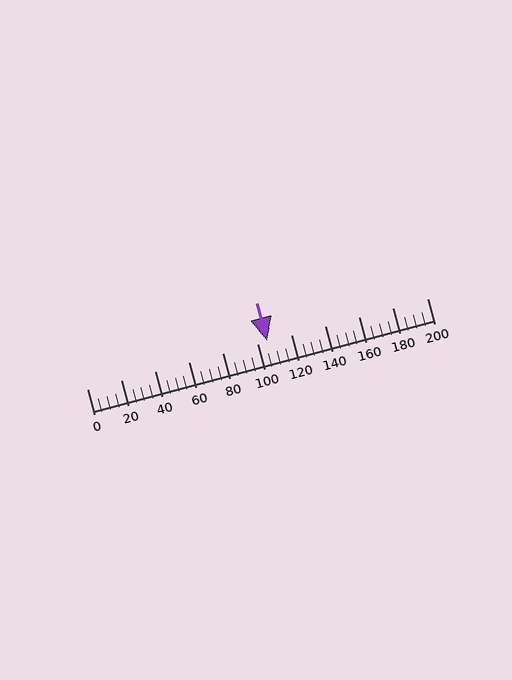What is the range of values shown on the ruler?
The ruler shows values from 0 to 200.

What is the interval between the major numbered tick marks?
The major tick marks are spaced 20 units apart.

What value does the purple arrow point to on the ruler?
The purple arrow points to approximately 106.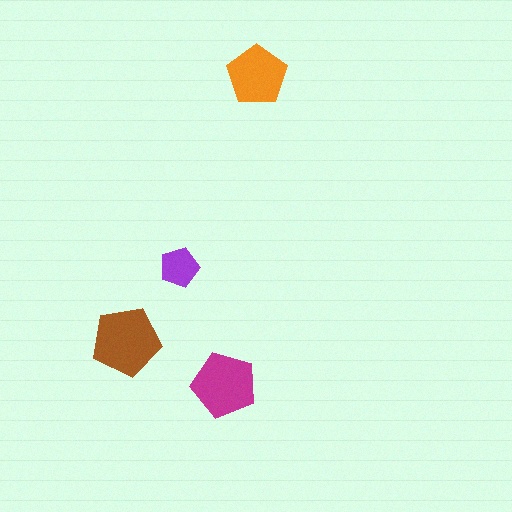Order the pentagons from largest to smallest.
the brown one, the magenta one, the orange one, the purple one.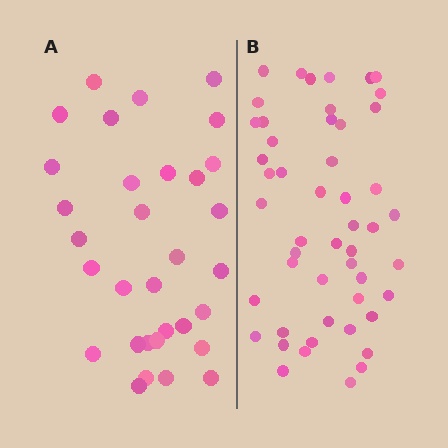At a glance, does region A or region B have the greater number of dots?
Region B (the right region) has more dots.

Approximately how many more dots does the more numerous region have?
Region B has approximately 20 more dots than region A.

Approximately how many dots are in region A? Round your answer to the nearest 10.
About 30 dots. (The exact count is 32, which rounds to 30.)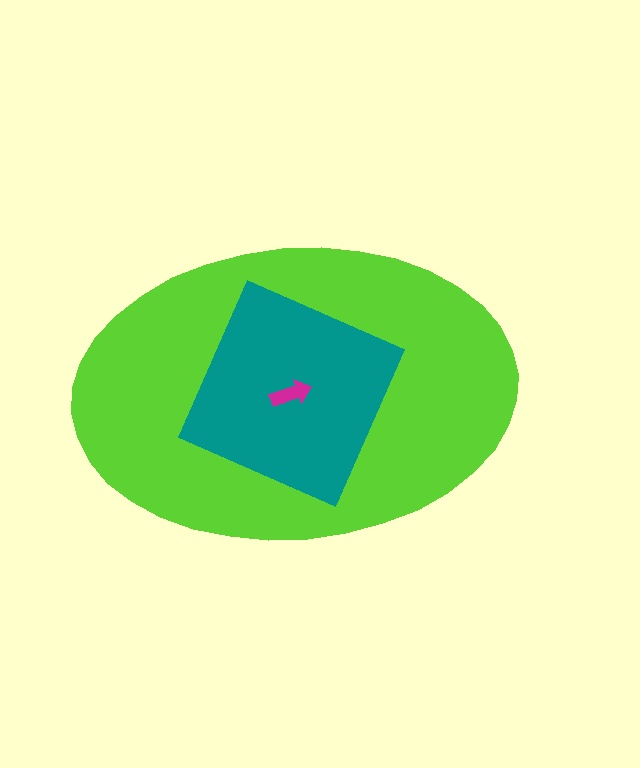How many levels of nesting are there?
3.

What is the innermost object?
The magenta arrow.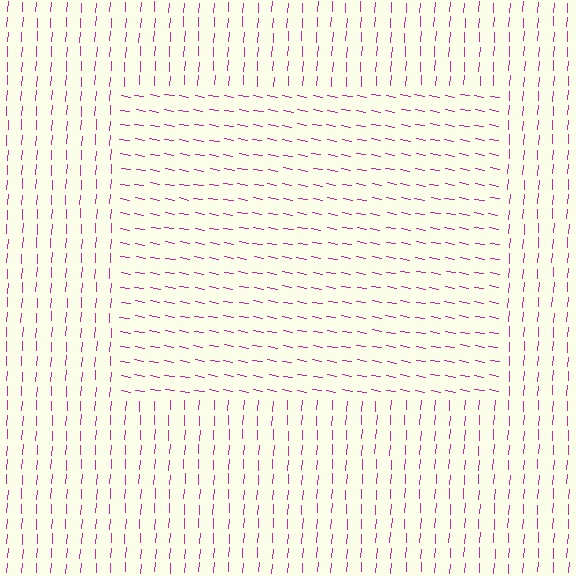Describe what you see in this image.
The image is filled with small magenta line segments. A rectangle region in the image has lines oriented differently from the surrounding lines, creating a visible texture boundary.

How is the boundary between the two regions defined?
The boundary is defined purely by a change in line orientation (approximately 83 degrees difference). All lines are the same color and thickness.